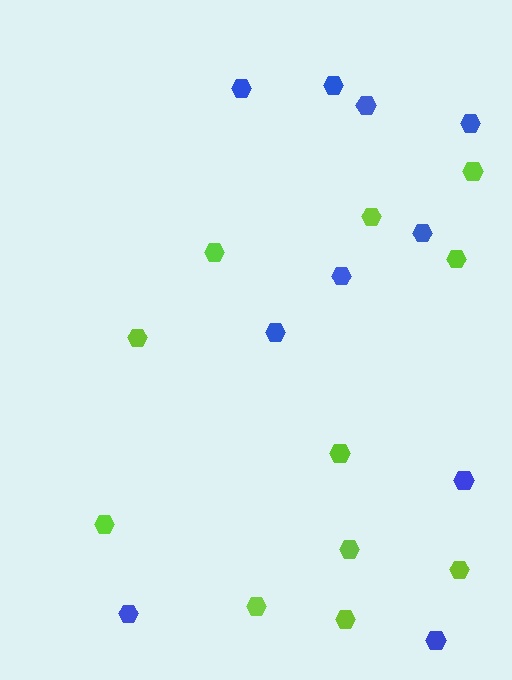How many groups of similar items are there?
There are 2 groups: one group of blue hexagons (10) and one group of lime hexagons (11).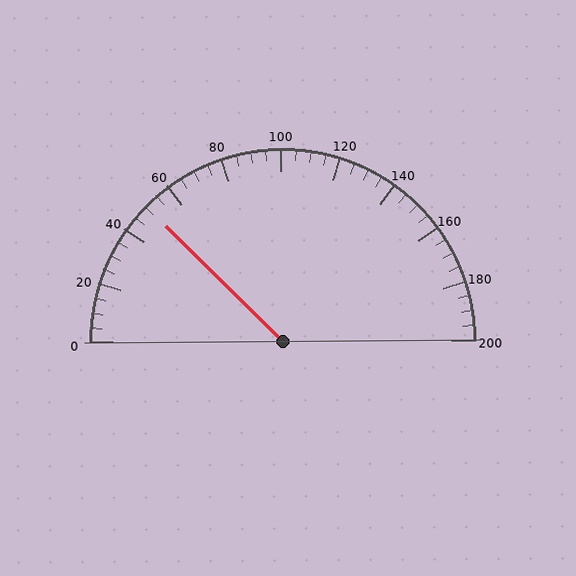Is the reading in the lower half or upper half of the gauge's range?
The reading is in the lower half of the range (0 to 200).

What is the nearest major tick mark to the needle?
The nearest major tick mark is 40.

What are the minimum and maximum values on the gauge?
The gauge ranges from 0 to 200.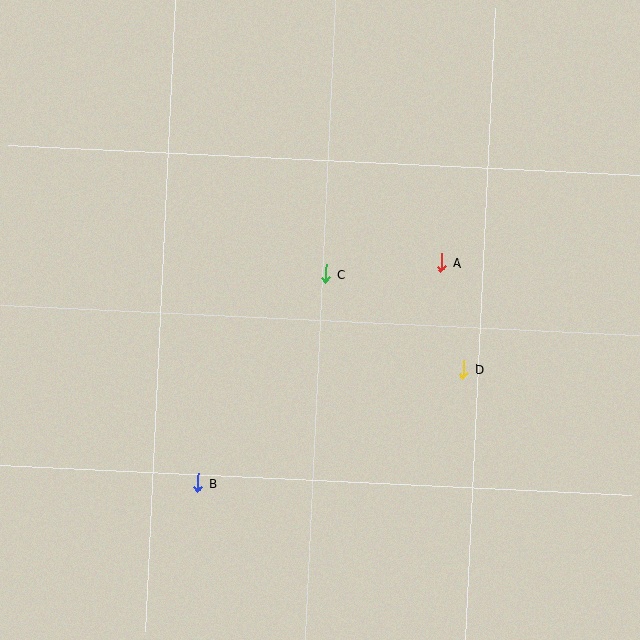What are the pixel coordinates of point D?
Point D is at (464, 369).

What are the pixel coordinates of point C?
Point C is at (326, 274).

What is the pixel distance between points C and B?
The distance between C and B is 245 pixels.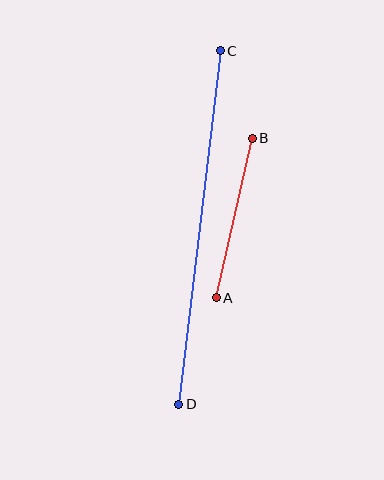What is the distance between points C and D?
The distance is approximately 356 pixels.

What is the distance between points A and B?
The distance is approximately 164 pixels.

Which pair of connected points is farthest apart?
Points C and D are farthest apart.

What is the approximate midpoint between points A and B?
The midpoint is at approximately (234, 218) pixels.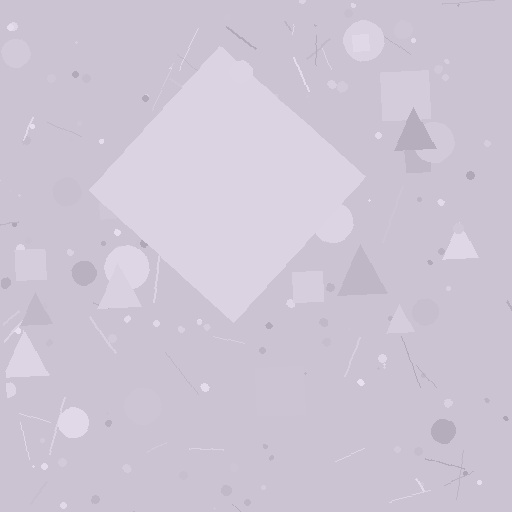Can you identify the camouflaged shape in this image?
The camouflaged shape is a diamond.